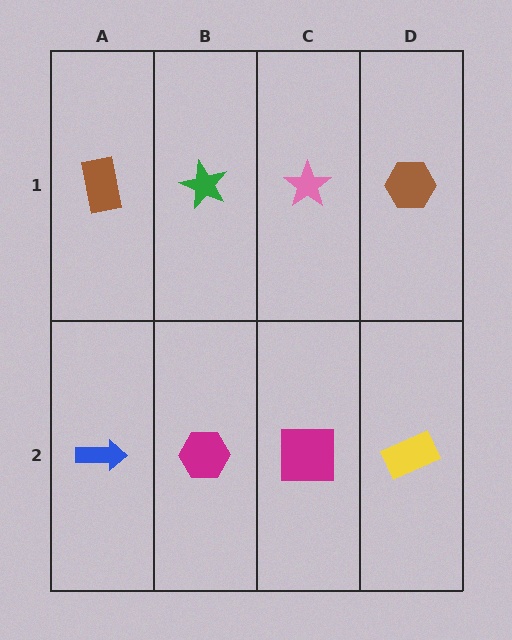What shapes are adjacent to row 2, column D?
A brown hexagon (row 1, column D), a magenta square (row 2, column C).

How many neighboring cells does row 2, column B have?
3.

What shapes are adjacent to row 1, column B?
A magenta hexagon (row 2, column B), a brown rectangle (row 1, column A), a pink star (row 1, column C).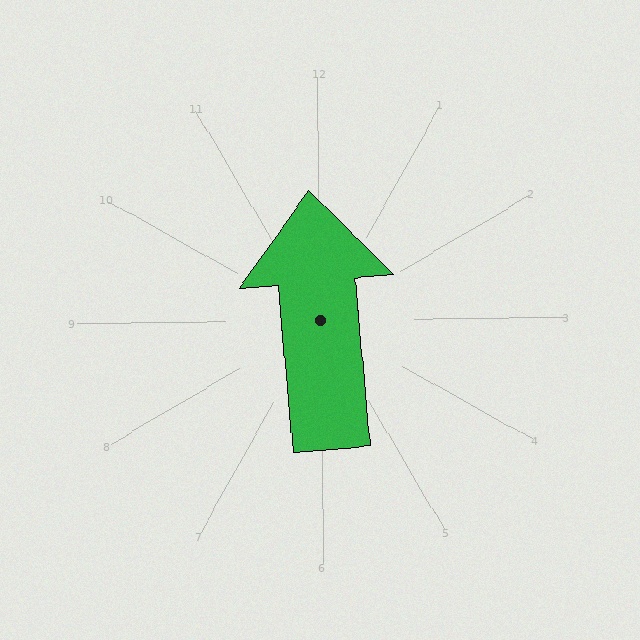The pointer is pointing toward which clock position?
Roughly 12 o'clock.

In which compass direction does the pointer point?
North.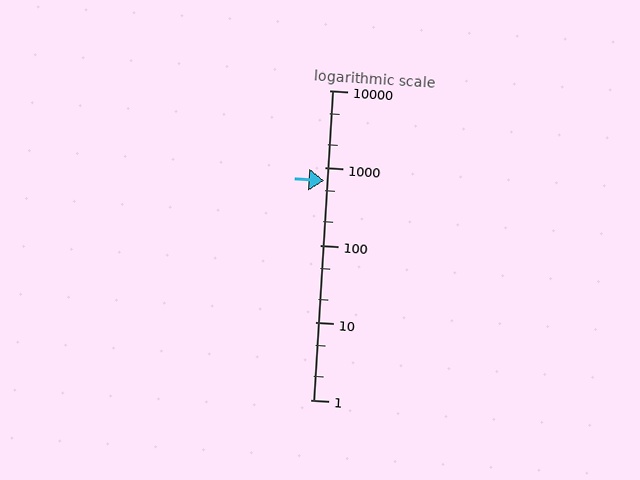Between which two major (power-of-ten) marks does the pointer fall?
The pointer is between 100 and 1000.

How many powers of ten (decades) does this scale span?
The scale spans 4 decades, from 1 to 10000.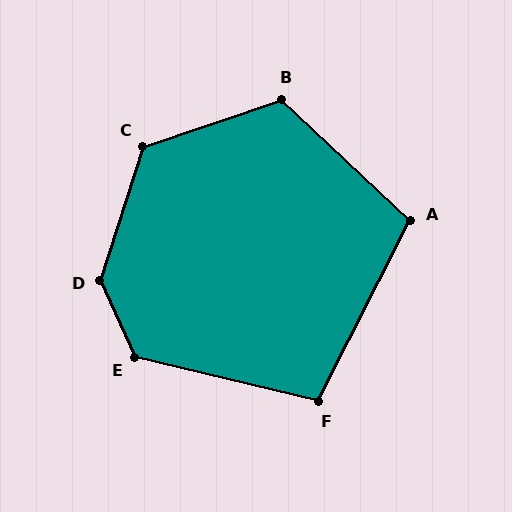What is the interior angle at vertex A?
Approximately 106 degrees (obtuse).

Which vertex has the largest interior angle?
D, at approximately 138 degrees.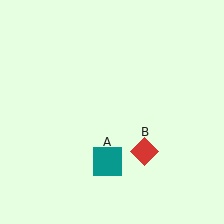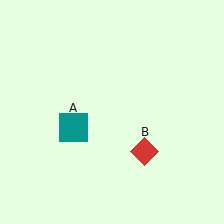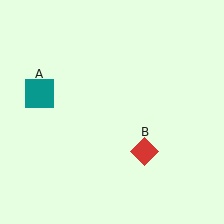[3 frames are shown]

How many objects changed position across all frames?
1 object changed position: teal square (object A).